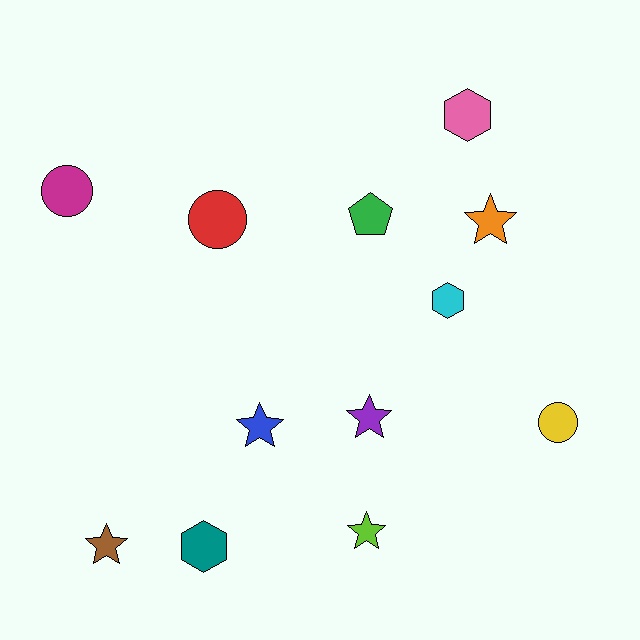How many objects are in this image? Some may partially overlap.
There are 12 objects.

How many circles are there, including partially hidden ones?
There are 3 circles.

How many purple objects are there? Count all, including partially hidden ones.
There is 1 purple object.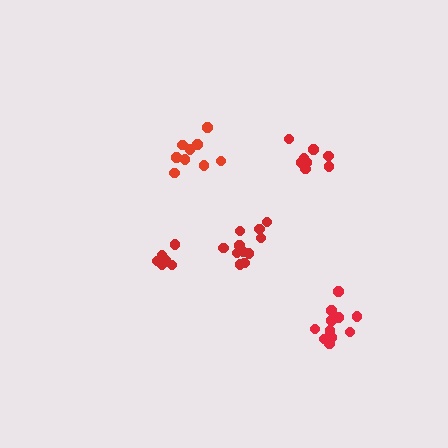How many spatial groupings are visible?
There are 5 spatial groupings.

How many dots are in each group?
Group 1: 8 dots, Group 2: 7 dots, Group 3: 11 dots, Group 4: 12 dots, Group 5: 9 dots (47 total).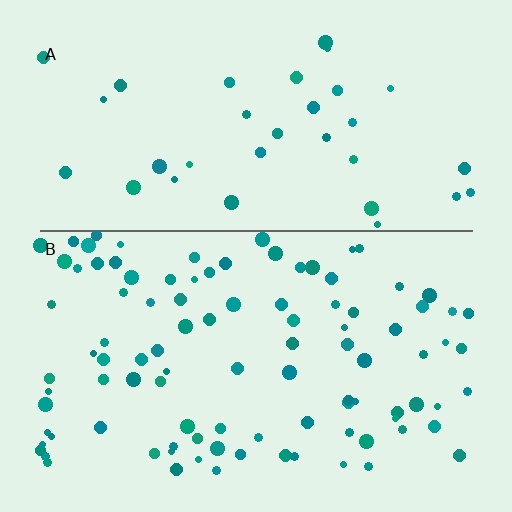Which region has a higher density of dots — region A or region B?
B (the bottom).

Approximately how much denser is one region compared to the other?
Approximately 2.8× — region B over region A.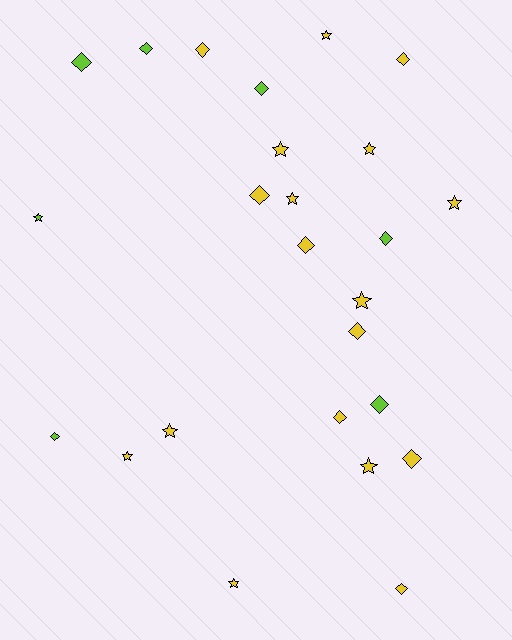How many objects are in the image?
There are 25 objects.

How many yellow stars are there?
There are 10 yellow stars.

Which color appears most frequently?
Yellow, with 18 objects.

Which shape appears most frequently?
Diamond, with 14 objects.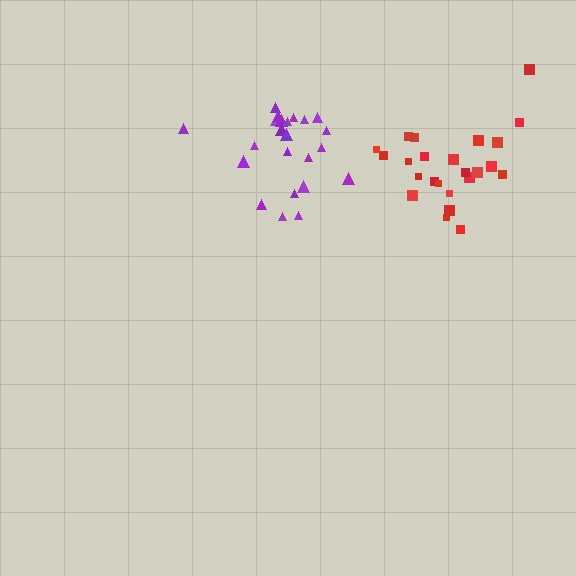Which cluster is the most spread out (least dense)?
Red.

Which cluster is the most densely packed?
Purple.